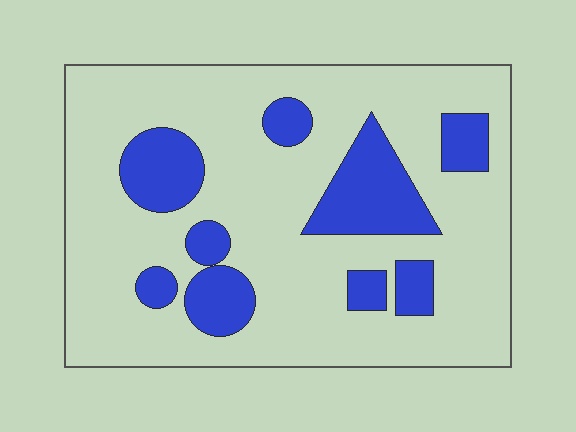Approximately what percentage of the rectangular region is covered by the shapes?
Approximately 20%.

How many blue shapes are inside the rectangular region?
9.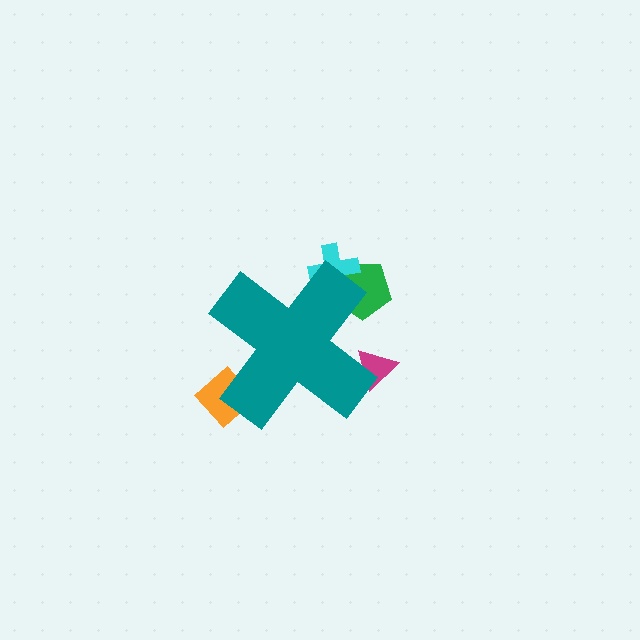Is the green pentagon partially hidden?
Yes, the green pentagon is partially hidden behind the teal cross.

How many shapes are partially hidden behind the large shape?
4 shapes are partially hidden.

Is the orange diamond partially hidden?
Yes, the orange diamond is partially hidden behind the teal cross.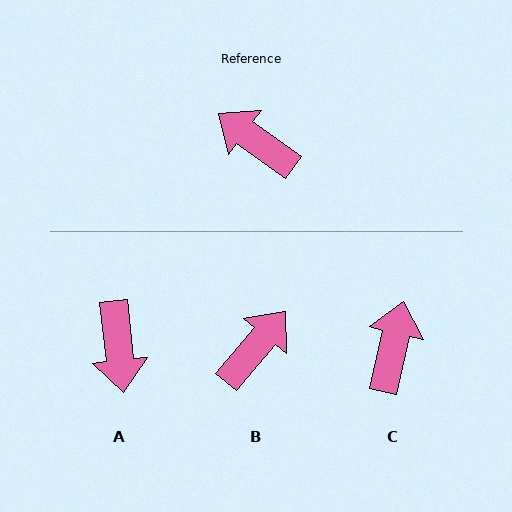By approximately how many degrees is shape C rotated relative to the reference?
Approximately 67 degrees clockwise.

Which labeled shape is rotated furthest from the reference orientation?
A, about 132 degrees away.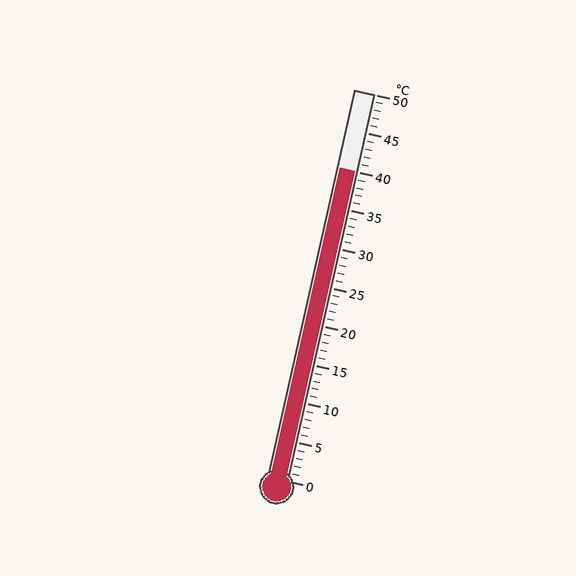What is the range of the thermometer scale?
The thermometer scale ranges from 0°C to 50°C.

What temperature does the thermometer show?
The thermometer shows approximately 40°C.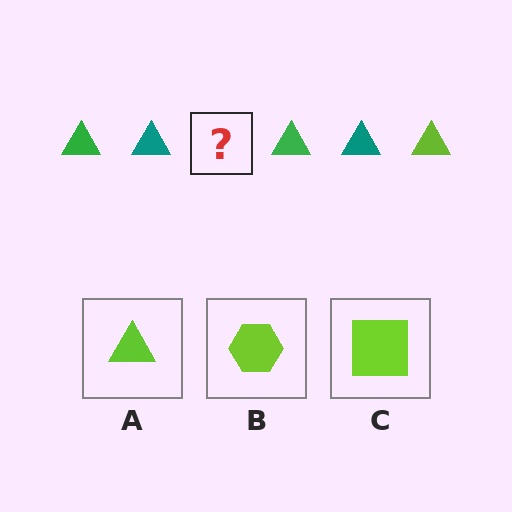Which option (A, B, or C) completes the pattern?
A.